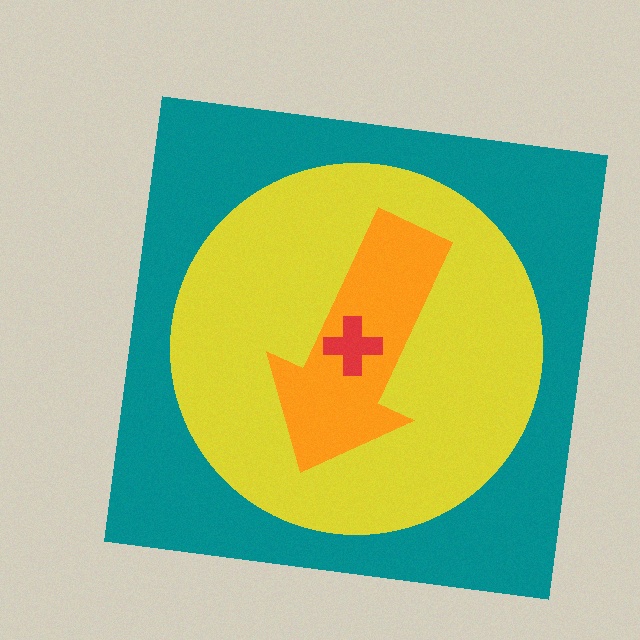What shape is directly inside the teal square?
The yellow circle.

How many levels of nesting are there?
4.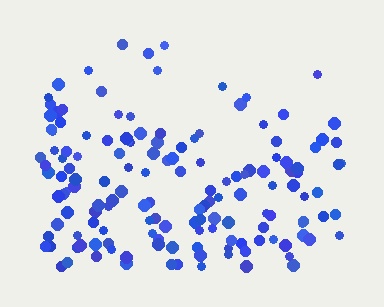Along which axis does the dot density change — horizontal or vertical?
Vertical.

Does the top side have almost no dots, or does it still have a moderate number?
Still a moderate number, just noticeably fewer than the bottom.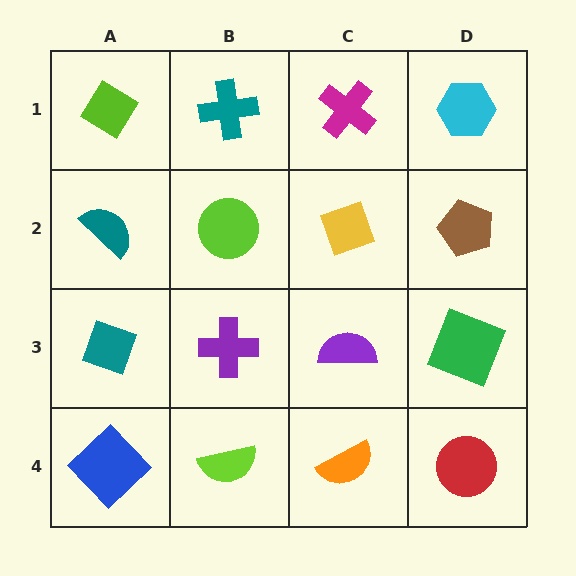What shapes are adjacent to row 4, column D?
A green square (row 3, column D), an orange semicircle (row 4, column C).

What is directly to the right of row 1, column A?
A teal cross.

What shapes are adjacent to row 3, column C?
A yellow diamond (row 2, column C), an orange semicircle (row 4, column C), a purple cross (row 3, column B), a green square (row 3, column D).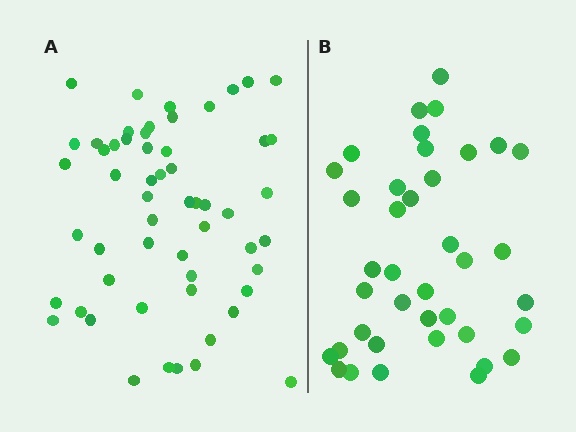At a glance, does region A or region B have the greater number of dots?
Region A (the left region) has more dots.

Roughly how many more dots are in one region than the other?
Region A has approximately 15 more dots than region B.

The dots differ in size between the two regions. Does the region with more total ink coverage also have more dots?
No. Region B has more total ink coverage because its dots are larger, but region A actually contains more individual dots. Total area can be misleading — the number of items is what matters here.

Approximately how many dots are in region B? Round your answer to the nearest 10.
About 40 dots. (The exact count is 39, which rounds to 40.)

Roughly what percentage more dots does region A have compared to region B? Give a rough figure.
About 45% more.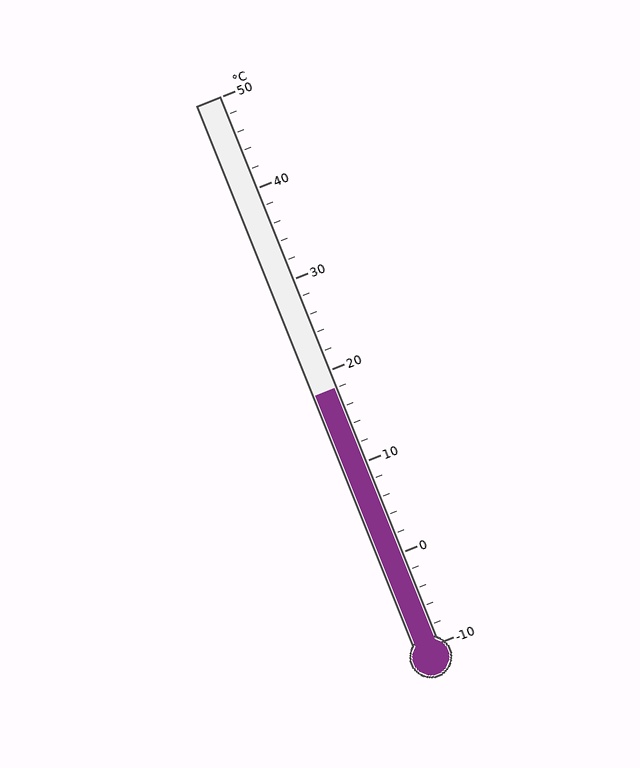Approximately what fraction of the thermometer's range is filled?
The thermometer is filled to approximately 45% of its range.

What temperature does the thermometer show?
The thermometer shows approximately 18°C.